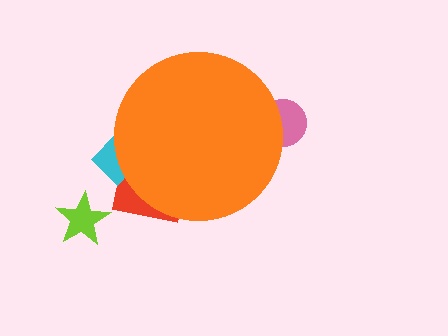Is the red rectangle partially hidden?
Yes, the red rectangle is partially hidden behind the orange circle.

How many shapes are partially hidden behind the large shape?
3 shapes are partially hidden.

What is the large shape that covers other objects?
An orange circle.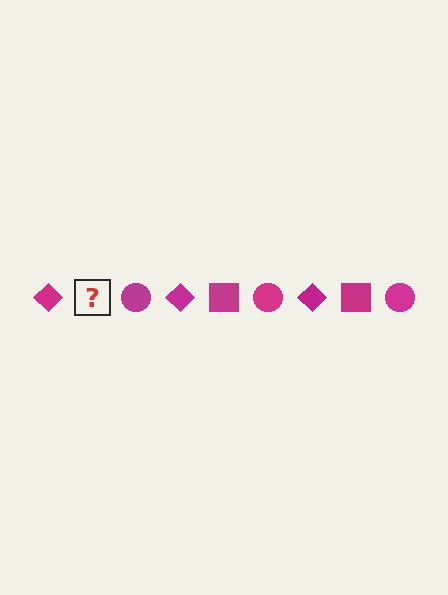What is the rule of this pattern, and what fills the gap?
The rule is that the pattern cycles through diamond, square, circle shapes in magenta. The gap should be filled with a magenta square.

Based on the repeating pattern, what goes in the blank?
The blank should be a magenta square.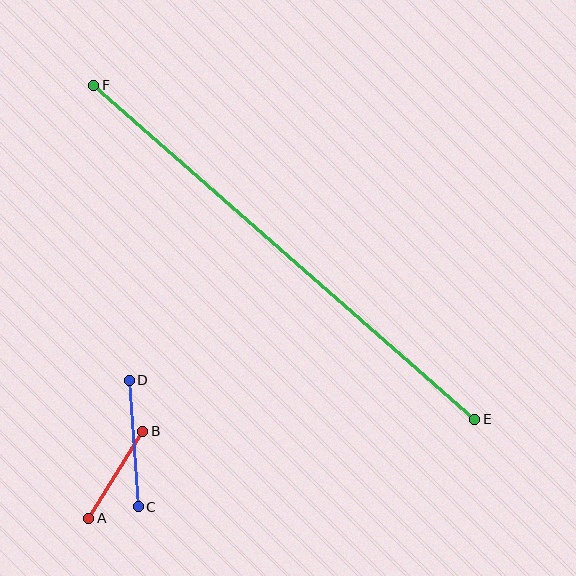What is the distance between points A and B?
The distance is approximately 102 pixels.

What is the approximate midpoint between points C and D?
The midpoint is at approximately (134, 444) pixels.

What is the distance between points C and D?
The distance is approximately 127 pixels.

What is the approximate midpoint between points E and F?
The midpoint is at approximately (284, 252) pixels.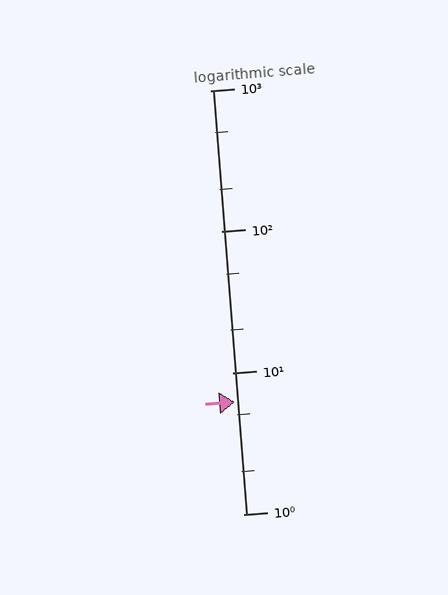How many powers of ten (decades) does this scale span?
The scale spans 3 decades, from 1 to 1000.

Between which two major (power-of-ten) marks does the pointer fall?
The pointer is between 1 and 10.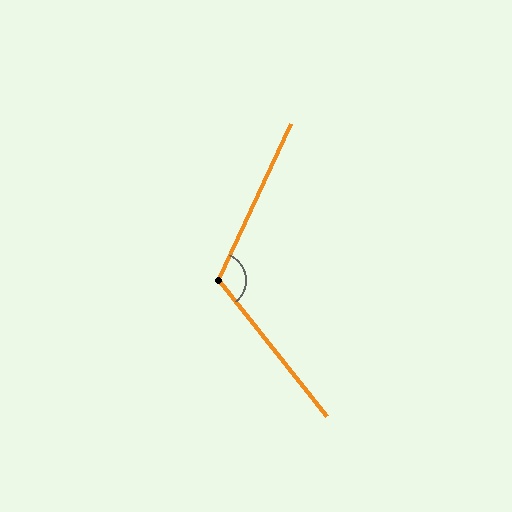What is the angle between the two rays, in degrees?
Approximately 117 degrees.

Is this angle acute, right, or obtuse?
It is obtuse.